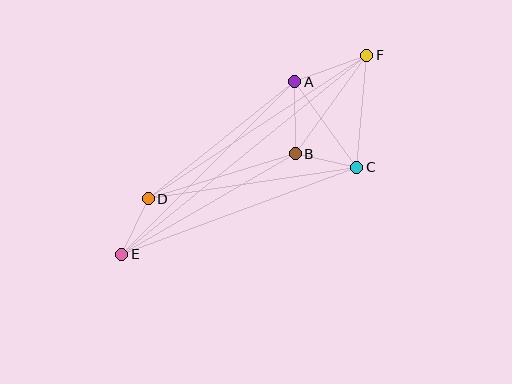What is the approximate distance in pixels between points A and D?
The distance between A and D is approximately 187 pixels.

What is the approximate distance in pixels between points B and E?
The distance between B and E is approximately 201 pixels.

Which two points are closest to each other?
Points D and E are closest to each other.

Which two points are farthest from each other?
Points E and F are farthest from each other.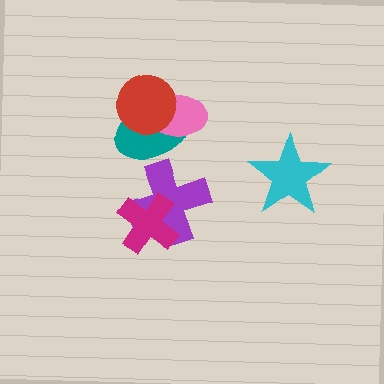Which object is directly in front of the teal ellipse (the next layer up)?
The pink ellipse is directly in front of the teal ellipse.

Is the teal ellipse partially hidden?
Yes, it is partially covered by another shape.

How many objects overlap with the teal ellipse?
2 objects overlap with the teal ellipse.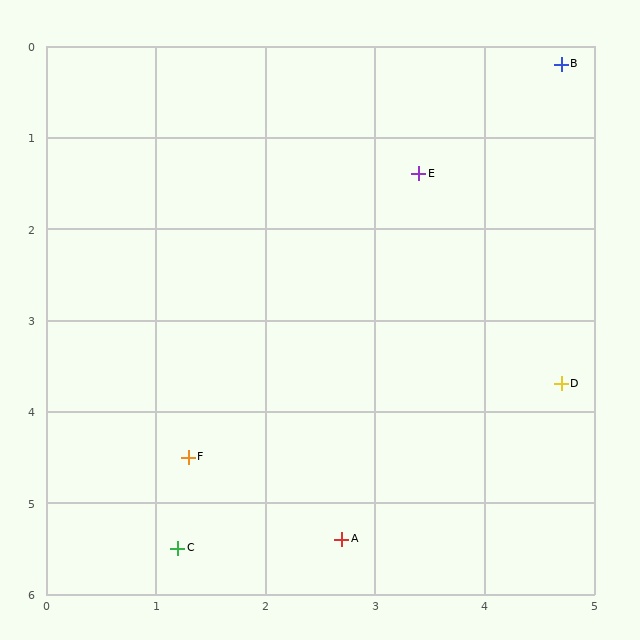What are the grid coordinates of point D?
Point D is at approximately (4.7, 3.7).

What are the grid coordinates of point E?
Point E is at approximately (3.4, 1.4).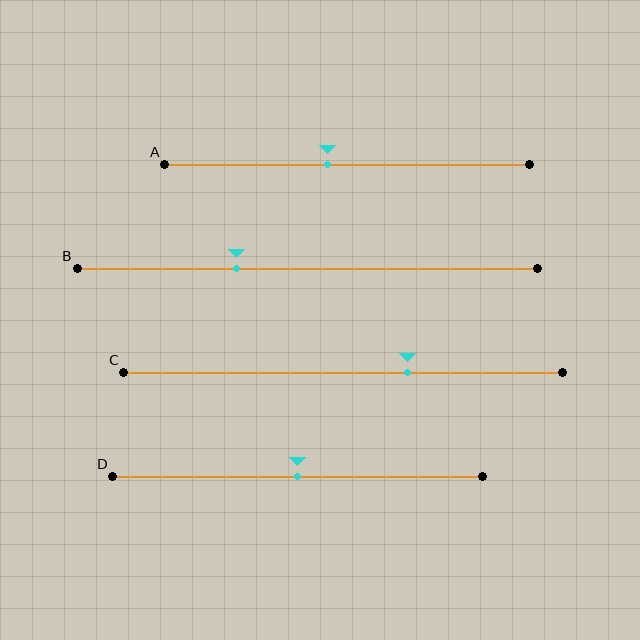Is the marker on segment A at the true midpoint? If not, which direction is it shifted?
No, the marker on segment A is shifted to the left by about 5% of the segment length.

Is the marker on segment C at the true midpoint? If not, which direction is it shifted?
No, the marker on segment C is shifted to the right by about 15% of the segment length.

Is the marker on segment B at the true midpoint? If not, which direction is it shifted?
No, the marker on segment B is shifted to the left by about 15% of the segment length.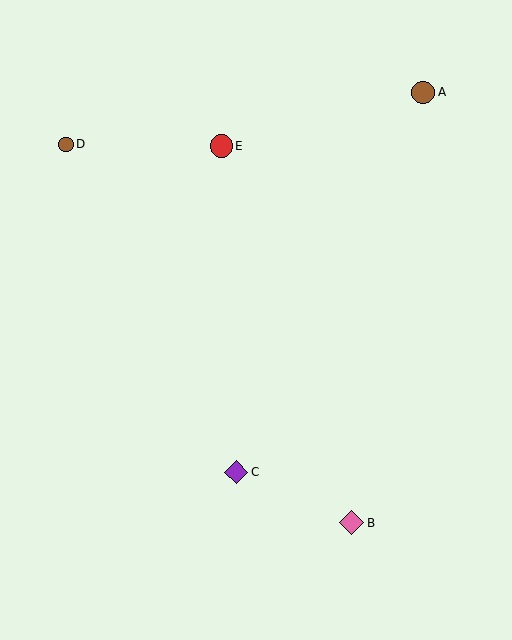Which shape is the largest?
The pink diamond (labeled B) is the largest.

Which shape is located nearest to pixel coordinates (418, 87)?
The brown circle (labeled A) at (423, 93) is nearest to that location.